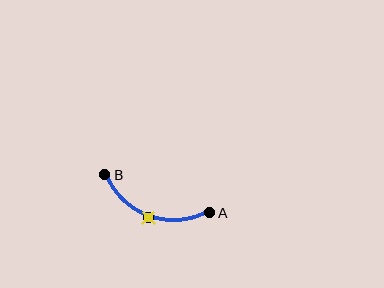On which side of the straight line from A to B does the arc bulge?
The arc bulges below the straight line connecting A and B.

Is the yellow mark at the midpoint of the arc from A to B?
Yes. The yellow mark lies on the arc at equal arc-length from both A and B — it is the arc midpoint.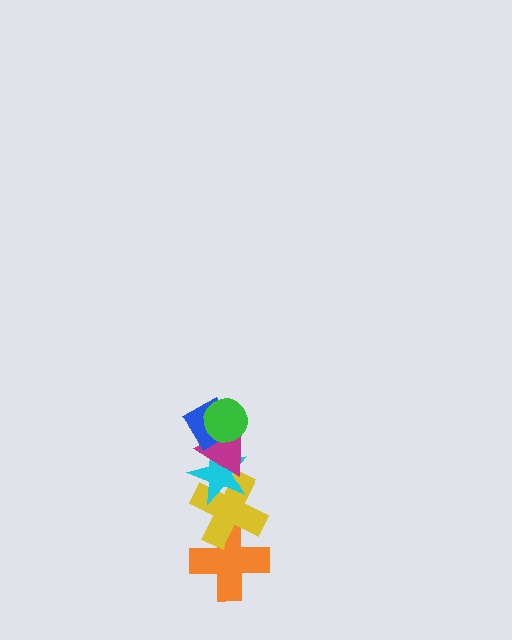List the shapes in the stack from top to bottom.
From top to bottom: the green circle, the blue diamond, the magenta triangle, the cyan star, the yellow cross, the orange cross.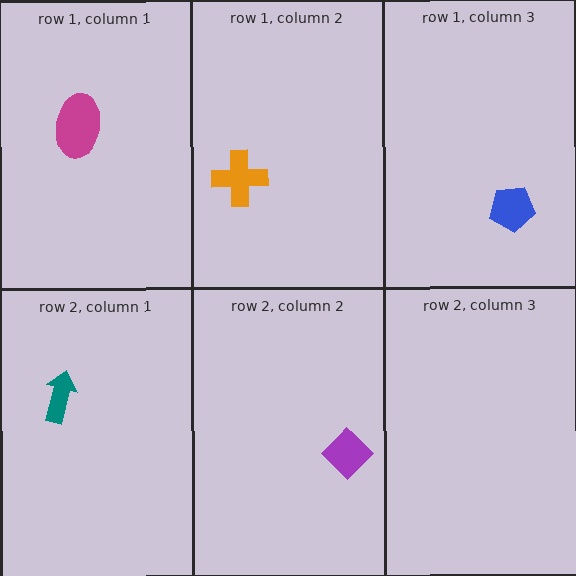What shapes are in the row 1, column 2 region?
The orange cross.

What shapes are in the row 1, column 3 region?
The blue pentagon.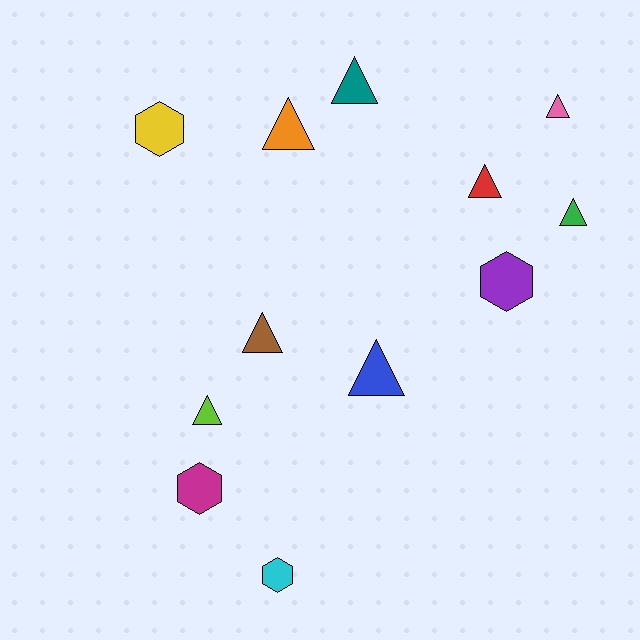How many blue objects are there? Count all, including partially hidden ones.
There is 1 blue object.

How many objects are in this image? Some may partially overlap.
There are 12 objects.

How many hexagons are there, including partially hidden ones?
There are 4 hexagons.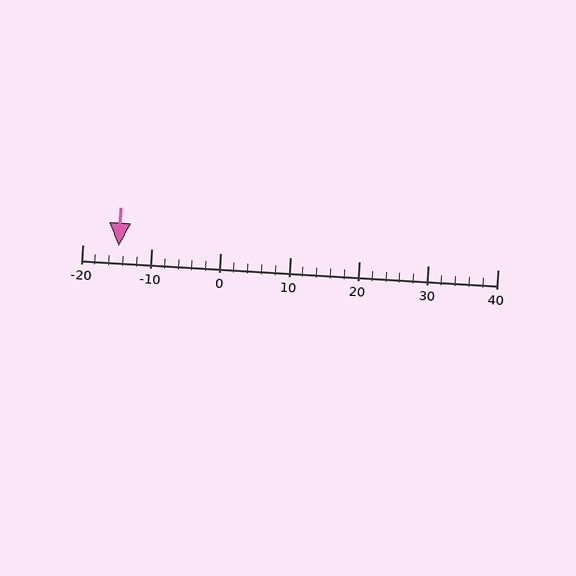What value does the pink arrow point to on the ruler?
The pink arrow points to approximately -15.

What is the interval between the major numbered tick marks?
The major tick marks are spaced 10 units apart.